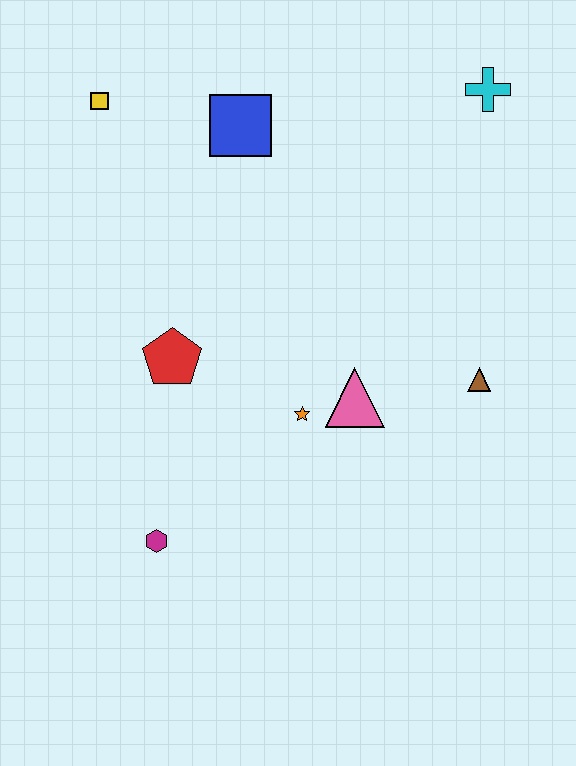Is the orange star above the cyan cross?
No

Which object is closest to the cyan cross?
The blue square is closest to the cyan cross.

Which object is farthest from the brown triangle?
The yellow square is farthest from the brown triangle.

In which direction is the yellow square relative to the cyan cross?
The yellow square is to the left of the cyan cross.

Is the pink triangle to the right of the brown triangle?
No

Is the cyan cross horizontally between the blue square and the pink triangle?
No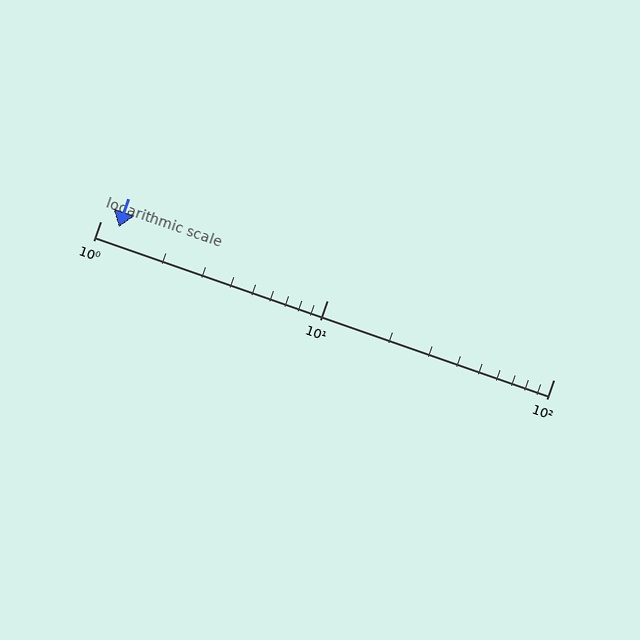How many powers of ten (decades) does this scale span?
The scale spans 2 decades, from 1 to 100.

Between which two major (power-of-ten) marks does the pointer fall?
The pointer is between 1 and 10.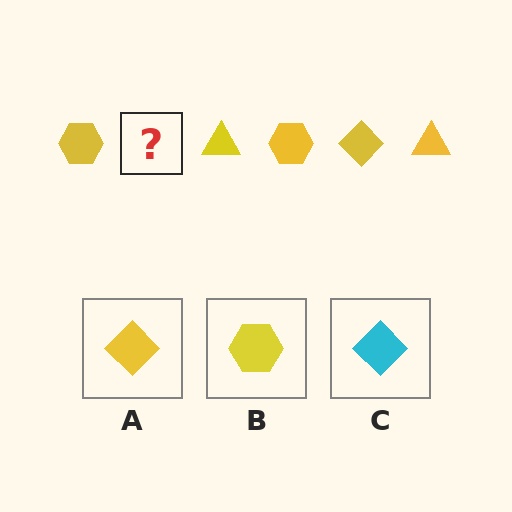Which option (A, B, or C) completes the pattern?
A.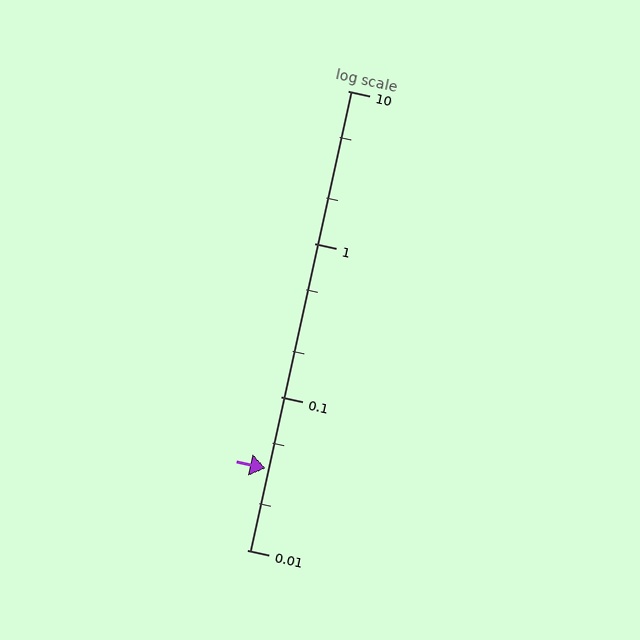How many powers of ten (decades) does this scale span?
The scale spans 3 decades, from 0.01 to 10.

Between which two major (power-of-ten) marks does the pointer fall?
The pointer is between 0.01 and 0.1.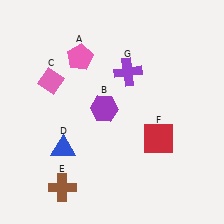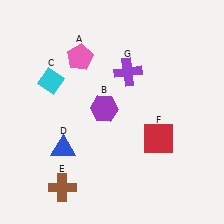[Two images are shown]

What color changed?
The diamond (C) changed from pink in Image 1 to cyan in Image 2.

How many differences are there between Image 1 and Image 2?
There is 1 difference between the two images.